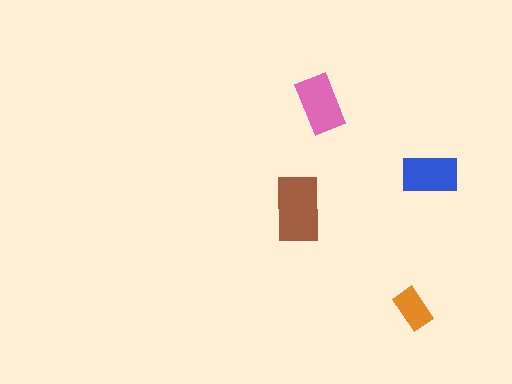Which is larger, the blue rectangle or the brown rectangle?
The brown one.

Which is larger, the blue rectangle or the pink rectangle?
The pink one.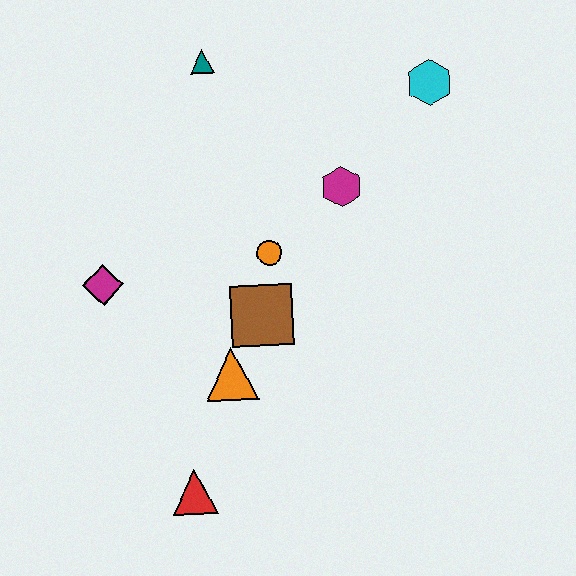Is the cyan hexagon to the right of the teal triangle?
Yes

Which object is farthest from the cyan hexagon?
The red triangle is farthest from the cyan hexagon.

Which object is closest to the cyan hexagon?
The magenta hexagon is closest to the cyan hexagon.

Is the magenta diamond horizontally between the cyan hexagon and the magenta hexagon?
No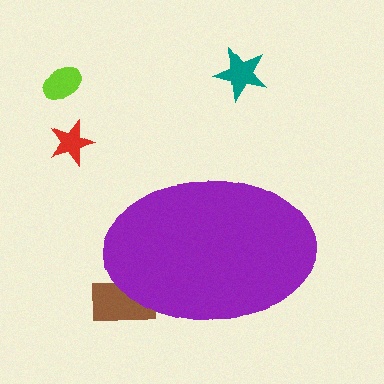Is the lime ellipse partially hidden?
No, the lime ellipse is fully visible.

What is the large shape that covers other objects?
A purple ellipse.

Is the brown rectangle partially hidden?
Yes, the brown rectangle is partially hidden behind the purple ellipse.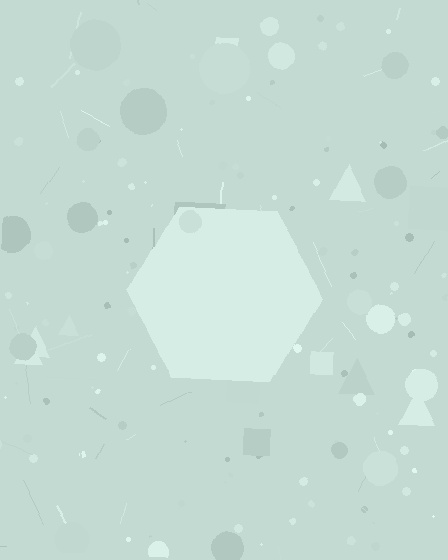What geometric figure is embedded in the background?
A hexagon is embedded in the background.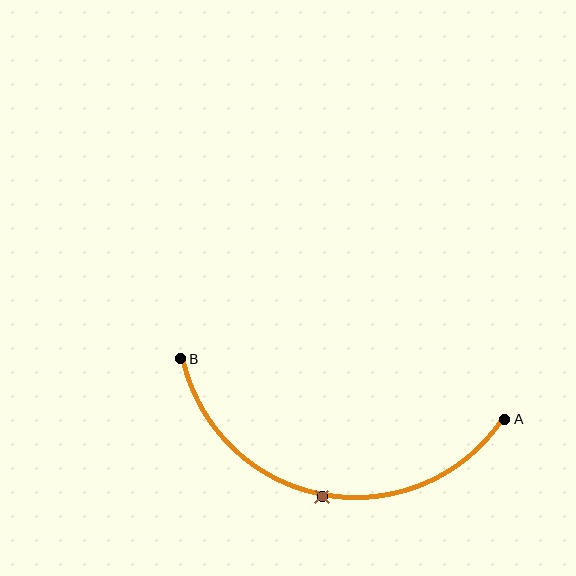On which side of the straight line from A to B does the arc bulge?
The arc bulges below the straight line connecting A and B.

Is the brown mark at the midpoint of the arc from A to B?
Yes. The brown mark lies on the arc at equal arc-length from both A and B — it is the arc midpoint.